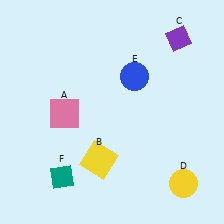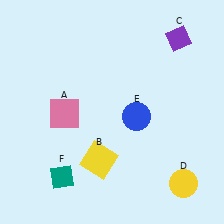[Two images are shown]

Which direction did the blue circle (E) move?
The blue circle (E) moved down.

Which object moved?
The blue circle (E) moved down.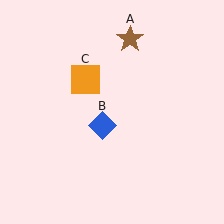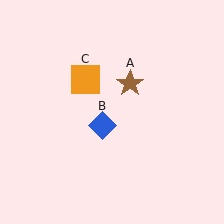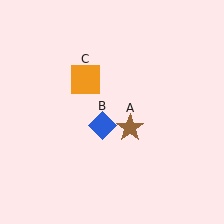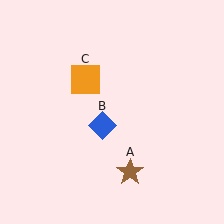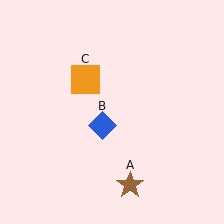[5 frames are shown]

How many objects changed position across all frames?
1 object changed position: brown star (object A).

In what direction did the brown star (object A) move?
The brown star (object A) moved down.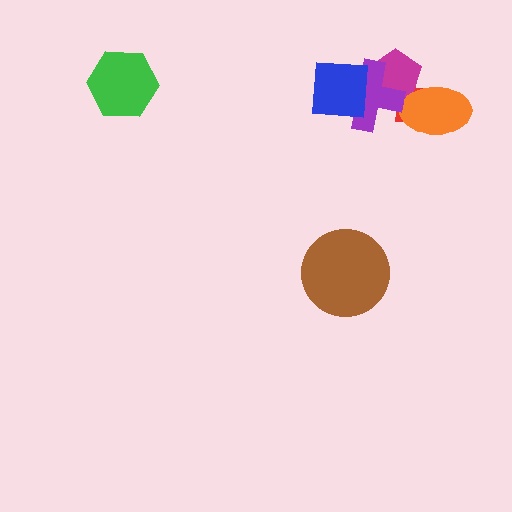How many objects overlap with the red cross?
3 objects overlap with the red cross.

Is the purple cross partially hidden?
Yes, it is partially covered by another shape.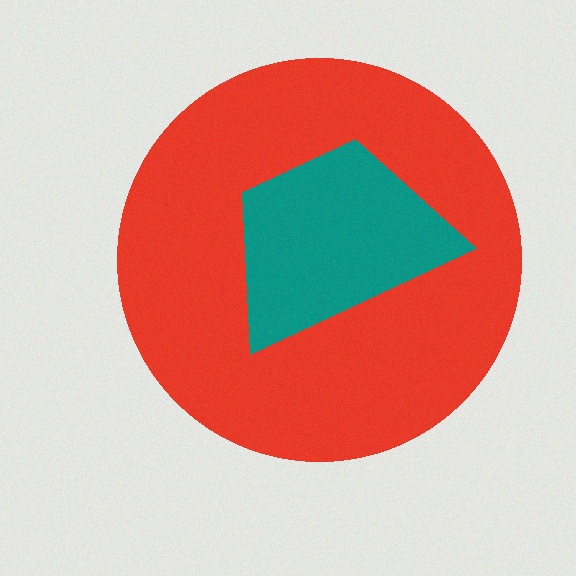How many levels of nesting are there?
2.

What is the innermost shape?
The teal trapezoid.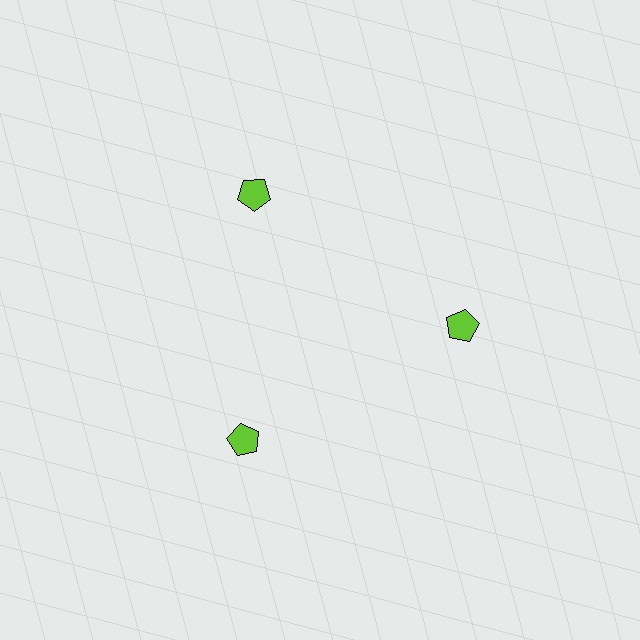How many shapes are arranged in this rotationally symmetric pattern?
There are 3 shapes, arranged in 3 groups of 1.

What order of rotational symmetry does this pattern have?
This pattern has 3-fold rotational symmetry.